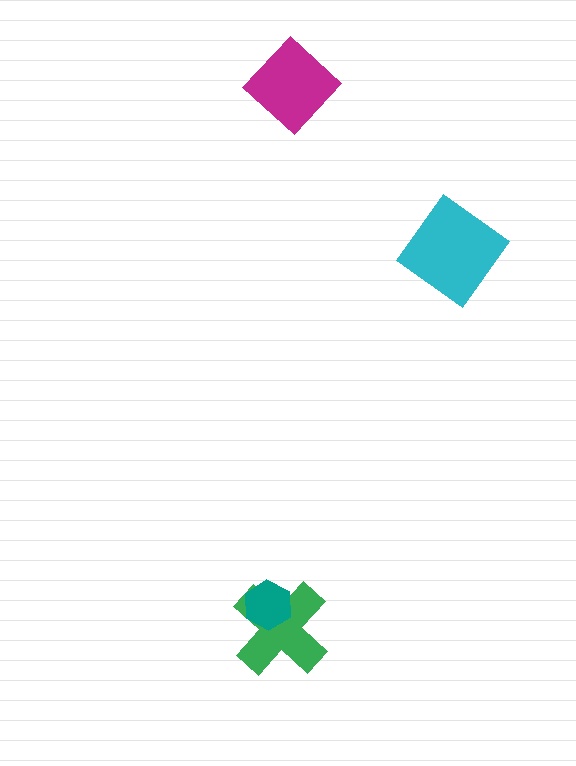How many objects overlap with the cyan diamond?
0 objects overlap with the cyan diamond.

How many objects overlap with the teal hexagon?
1 object overlaps with the teal hexagon.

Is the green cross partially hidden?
Yes, it is partially covered by another shape.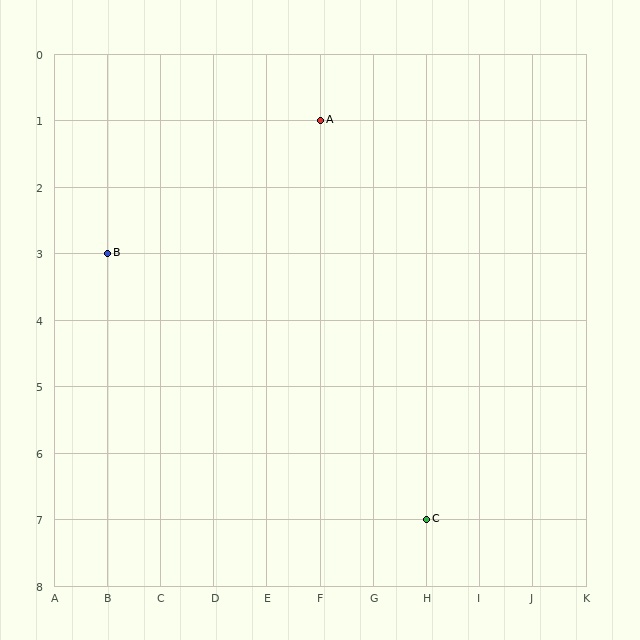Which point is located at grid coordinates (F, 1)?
Point A is at (F, 1).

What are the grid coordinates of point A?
Point A is at grid coordinates (F, 1).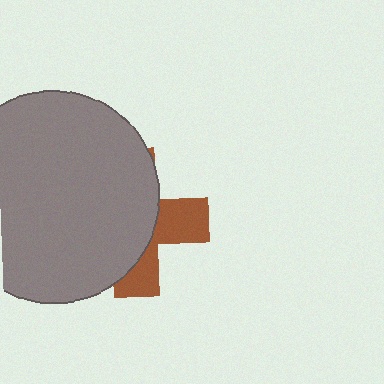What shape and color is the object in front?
The object in front is a gray circle.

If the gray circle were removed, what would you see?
You would see the complete brown cross.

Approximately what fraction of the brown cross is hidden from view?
Roughly 66% of the brown cross is hidden behind the gray circle.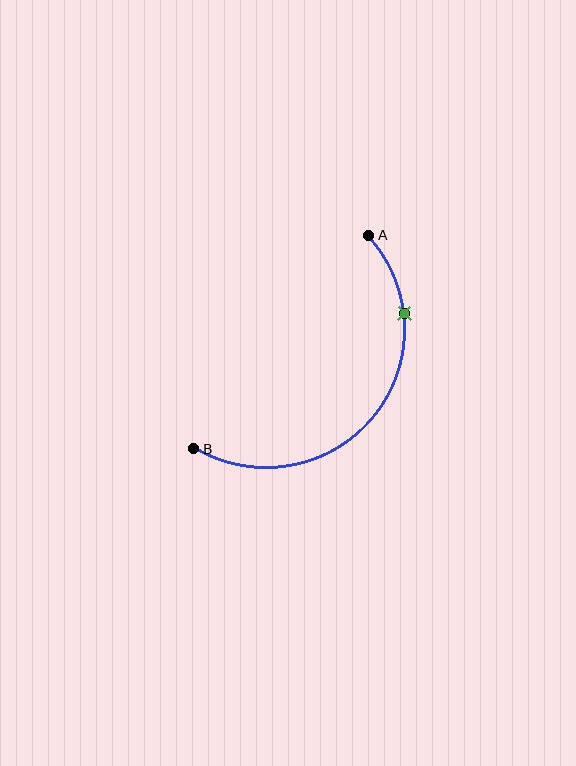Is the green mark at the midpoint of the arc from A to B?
No. The green mark lies on the arc but is closer to endpoint A. The arc midpoint would be at the point on the curve equidistant along the arc from both A and B.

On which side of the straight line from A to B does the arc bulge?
The arc bulges below and to the right of the straight line connecting A and B.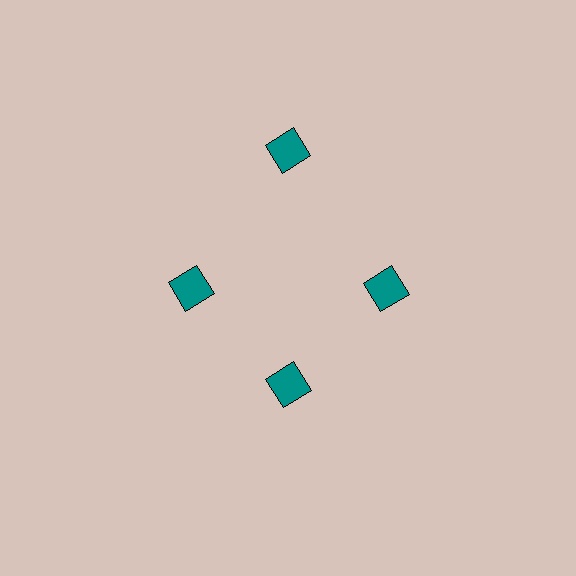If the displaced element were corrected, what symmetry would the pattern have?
It would have 4-fold rotational symmetry — the pattern would map onto itself every 90 degrees.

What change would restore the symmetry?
The symmetry would be restored by moving it inward, back onto the ring so that all 4 diamonds sit at equal angles and equal distance from the center.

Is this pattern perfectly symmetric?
No. The 4 teal diamonds are arranged in a ring, but one element near the 12 o'clock position is pushed outward from the center, breaking the 4-fold rotational symmetry.